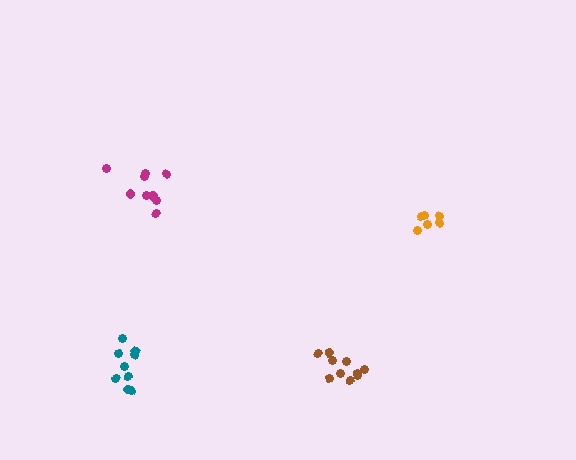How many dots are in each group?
Group 1: 10 dots, Group 2: 6 dots, Group 3: 9 dots, Group 4: 9 dots (34 total).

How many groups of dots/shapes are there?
There are 4 groups.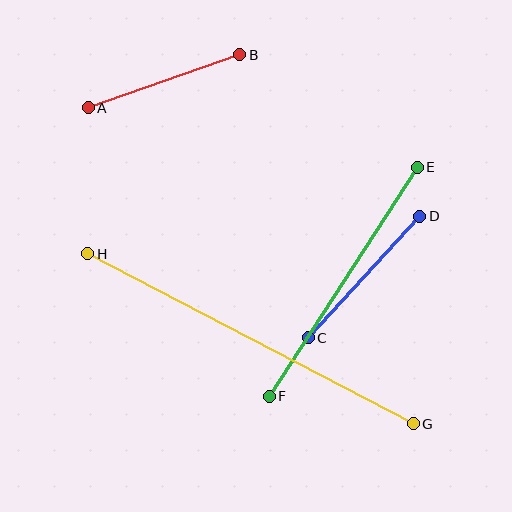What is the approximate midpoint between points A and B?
The midpoint is at approximately (164, 81) pixels.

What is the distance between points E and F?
The distance is approximately 273 pixels.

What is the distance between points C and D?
The distance is approximately 165 pixels.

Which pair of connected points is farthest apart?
Points G and H are farthest apart.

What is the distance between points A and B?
The distance is approximately 161 pixels.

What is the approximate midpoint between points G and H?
The midpoint is at approximately (251, 339) pixels.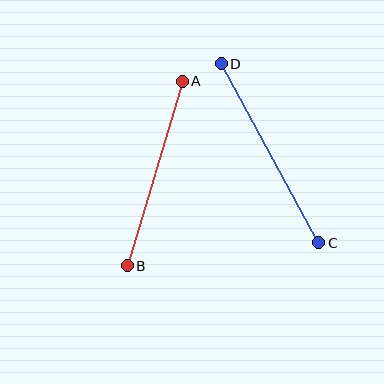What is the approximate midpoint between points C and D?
The midpoint is at approximately (270, 153) pixels.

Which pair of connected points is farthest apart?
Points C and D are farthest apart.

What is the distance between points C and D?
The distance is approximately 204 pixels.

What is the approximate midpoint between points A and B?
The midpoint is at approximately (155, 174) pixels.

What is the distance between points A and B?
The distance is approximately 192 pixels.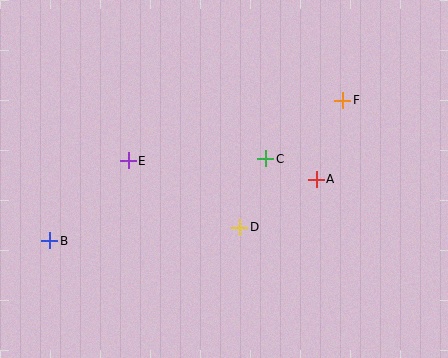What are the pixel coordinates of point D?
Point D is at (240, 227).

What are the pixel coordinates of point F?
Point F is at (343, 100).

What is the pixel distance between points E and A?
The distance between E and A is 189 pixels.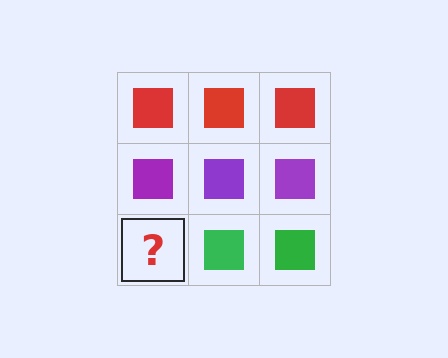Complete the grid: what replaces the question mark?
The question mark should be replaced with a green square.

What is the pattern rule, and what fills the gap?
The rule is that each row has a consistent color. The gap should be filled with a green square.